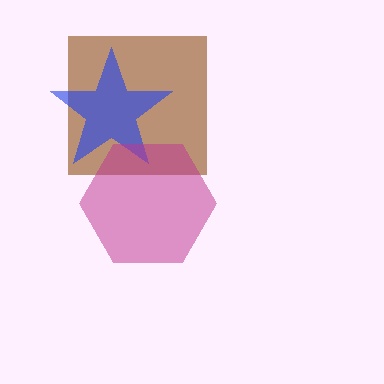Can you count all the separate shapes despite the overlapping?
Yes, there are 3 separate shapes.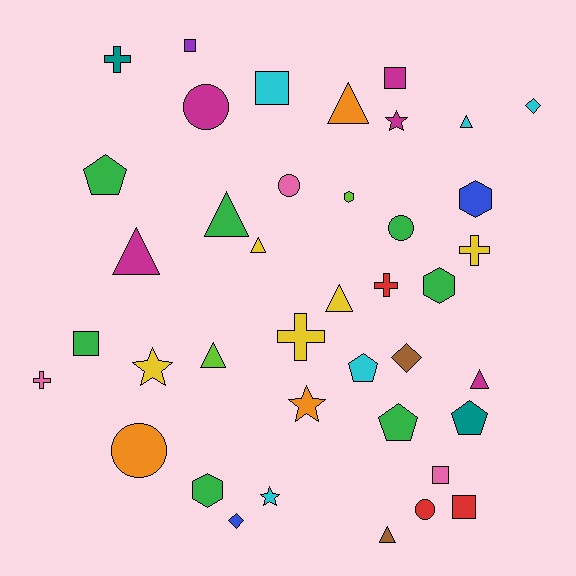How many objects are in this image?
There are 40 objects.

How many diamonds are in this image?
There are 3 diamonds.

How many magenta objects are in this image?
There are 5 magenta objects.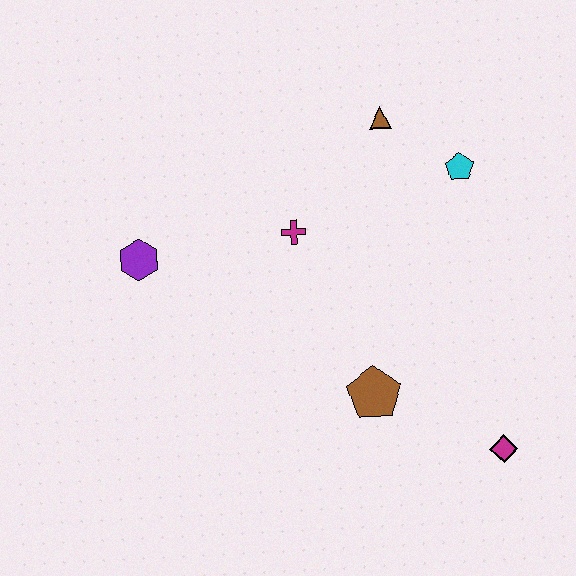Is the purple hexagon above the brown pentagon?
Yes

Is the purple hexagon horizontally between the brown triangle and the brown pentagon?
No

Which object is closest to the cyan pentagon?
The brown triangle is closest to the cyan pentagon.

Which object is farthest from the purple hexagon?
The magenta diamond is farthest from the purple hexagon.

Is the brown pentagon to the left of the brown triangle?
Yes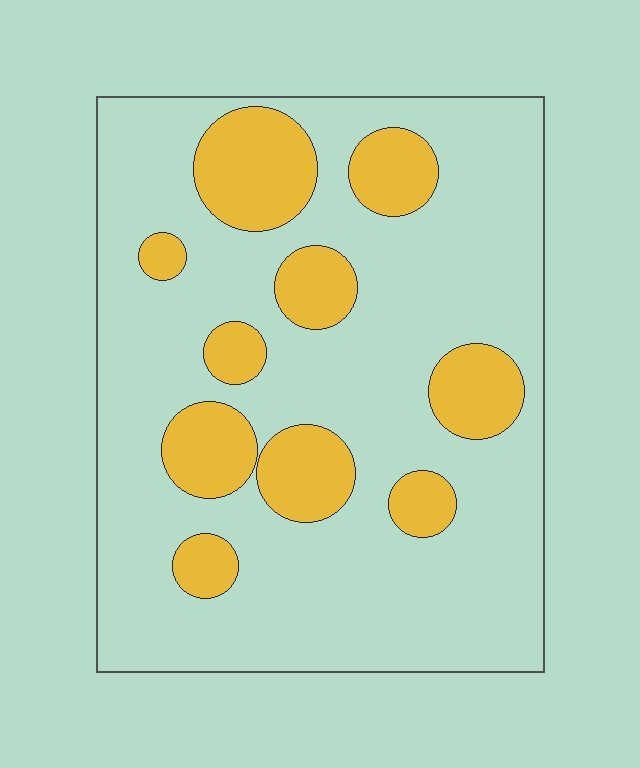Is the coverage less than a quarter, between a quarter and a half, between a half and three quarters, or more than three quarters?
Less than a quarter.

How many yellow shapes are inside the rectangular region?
10.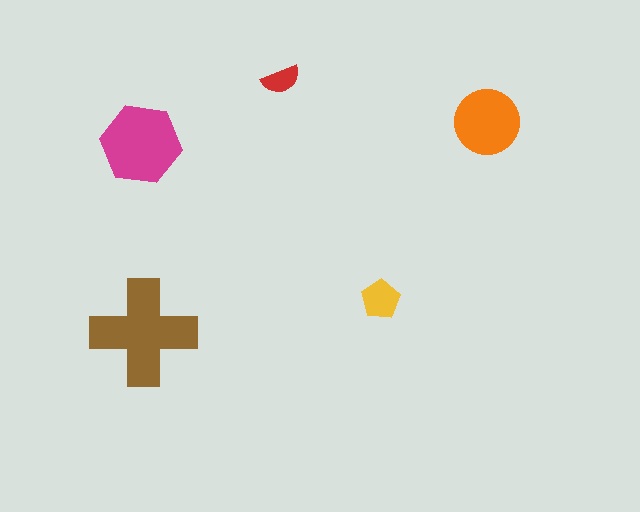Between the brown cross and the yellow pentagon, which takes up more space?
The brown cross.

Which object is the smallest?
The red semicircle.